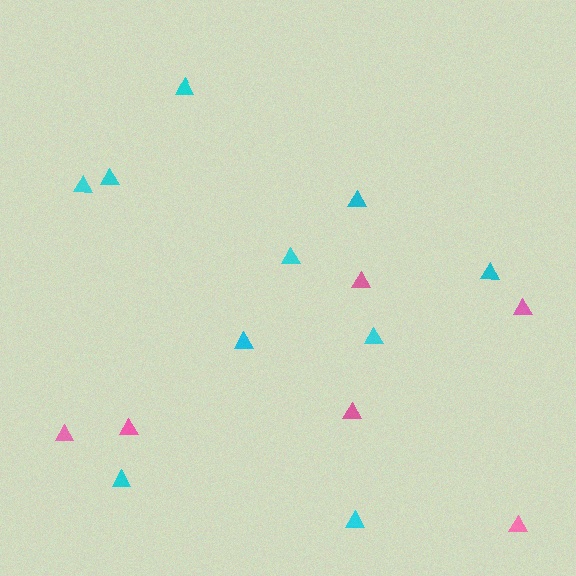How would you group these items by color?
There are 2 groups: one group of cyan triangles (10) and one group of pink triangles (6).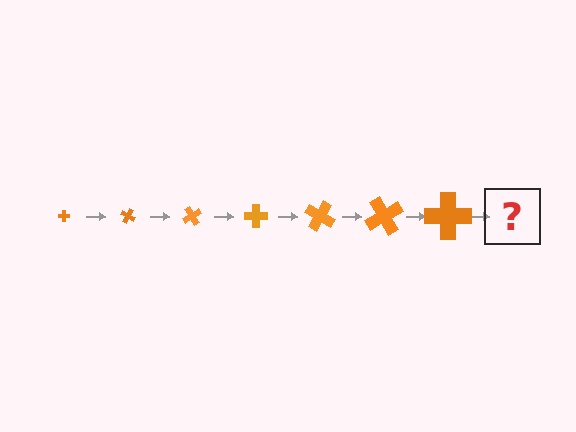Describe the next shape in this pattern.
It should be a cross, larger than the previous one and rotated 210 degrees from the start.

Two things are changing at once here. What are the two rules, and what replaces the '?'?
The two rules are that the cross grows larger each step and it rotates 30 degrees each step. The '?' should be a cross, larger than the previous one and rotated 210 degrees from the start.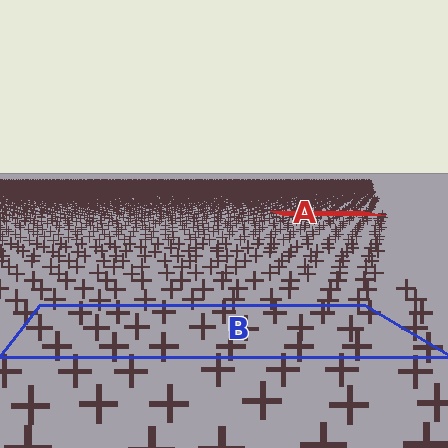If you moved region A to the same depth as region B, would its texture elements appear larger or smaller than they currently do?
They would appear larger. At a closer depth, the same texture elements are projected at a bigger on-screen size.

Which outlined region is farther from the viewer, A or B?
Region A is farther from the viewer — the texture elements inside it appear smaller and more densely packed.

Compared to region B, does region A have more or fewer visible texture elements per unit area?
Region A has more texture elements per unit area — they are packed more densely because it is farther away.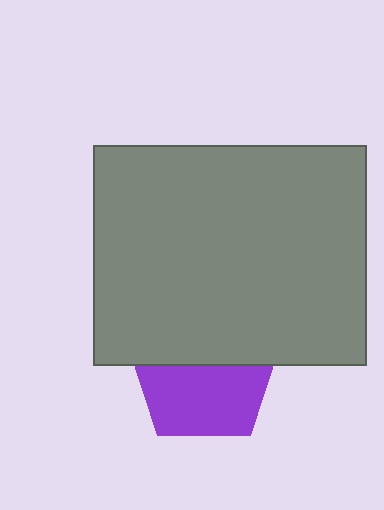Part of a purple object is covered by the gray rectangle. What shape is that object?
It is a pentagon.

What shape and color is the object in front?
The object in front is a gray rectangle.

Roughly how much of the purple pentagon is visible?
About half of it is visible (roughly 54%).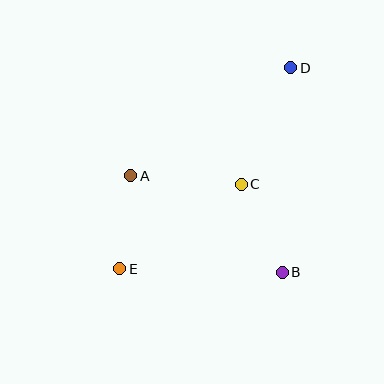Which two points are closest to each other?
Points A and E are closest to each other.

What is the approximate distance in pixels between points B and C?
The distance between B and C is approximately 97 pixels.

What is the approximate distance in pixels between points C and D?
The distance between C and D is approximately 127 pixels.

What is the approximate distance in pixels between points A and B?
The distance between A and B is approximately 180 pixels.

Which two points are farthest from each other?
Points D and E are farthest from each other.